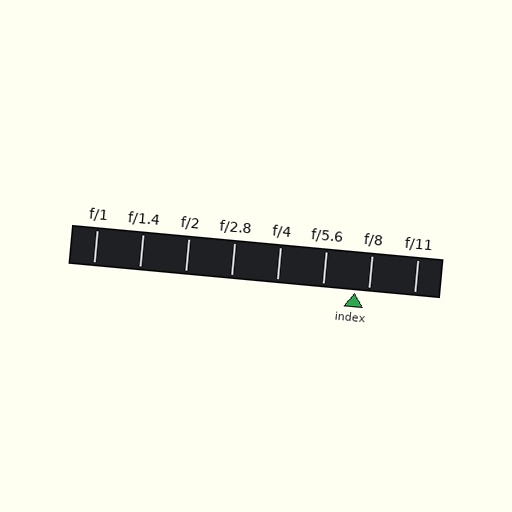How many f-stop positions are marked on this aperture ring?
There are 8 f-stop positions marked.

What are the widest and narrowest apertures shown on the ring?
The widest aperture shown is f/1 and the narrowest is f/11.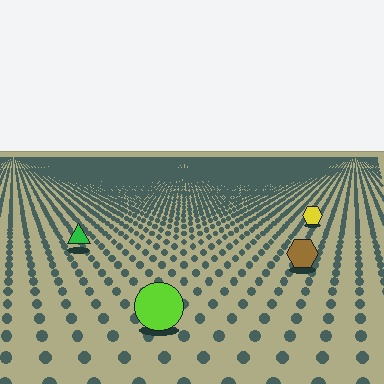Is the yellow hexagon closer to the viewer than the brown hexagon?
No. The brown hexagon is closer — you can tell from the texture gradient: the ground texture is coarser near it.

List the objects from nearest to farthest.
From nearest to farthest: the lime circle, the brown hexagon, the green triangle, the yellow hexagon.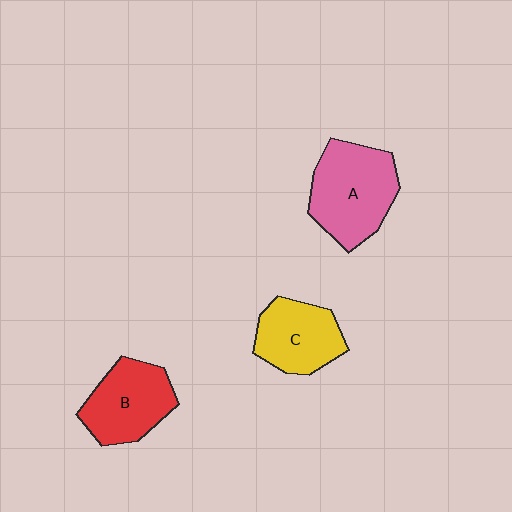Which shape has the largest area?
Shape A (pink).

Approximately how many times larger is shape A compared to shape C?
Approximately 1.3 times.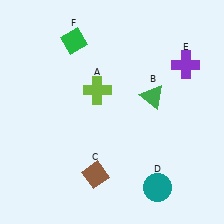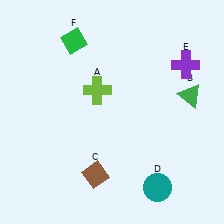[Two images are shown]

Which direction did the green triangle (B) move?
The green triangle (B) moved right.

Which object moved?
The green triangle (B) moved right.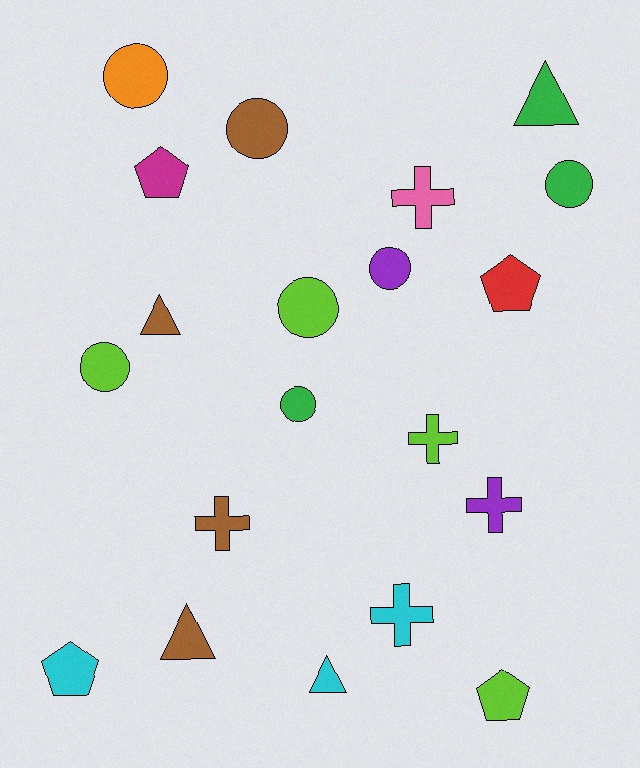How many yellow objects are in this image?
There are no yellow objects.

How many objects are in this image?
There are 20 objects.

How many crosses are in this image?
There are 5 crosses.